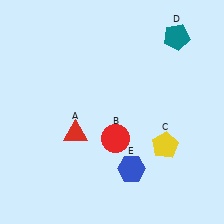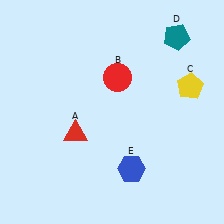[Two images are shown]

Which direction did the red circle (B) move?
The red circle (B) moved up.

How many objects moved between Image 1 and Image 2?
2 objects moved between the two images.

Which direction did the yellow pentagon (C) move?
The yellow pentagon (C) moved up.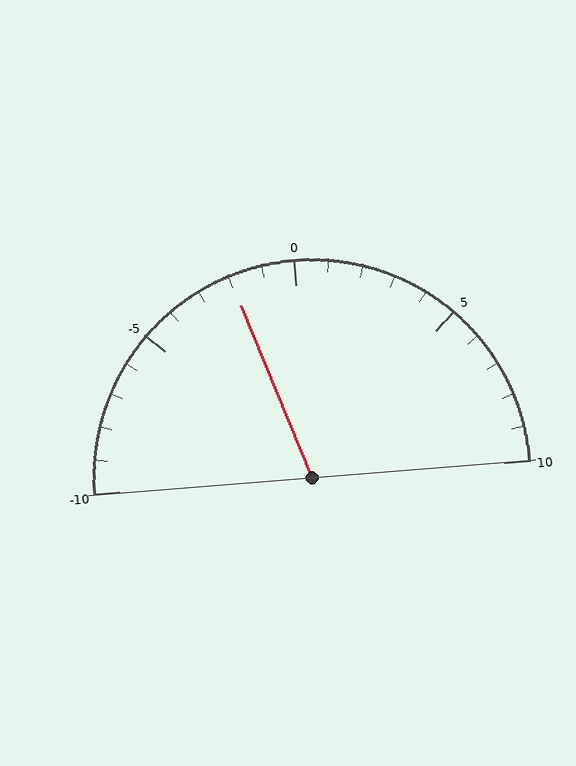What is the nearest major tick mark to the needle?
The nearest major tick mark is 0.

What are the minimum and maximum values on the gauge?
The gauge ranges from -10 to 10.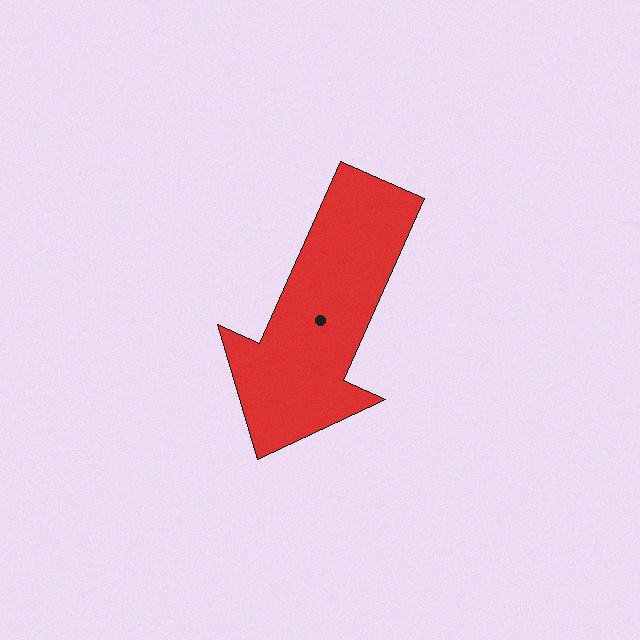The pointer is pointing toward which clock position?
Roughly 7 o'clock.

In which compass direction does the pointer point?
Southwest.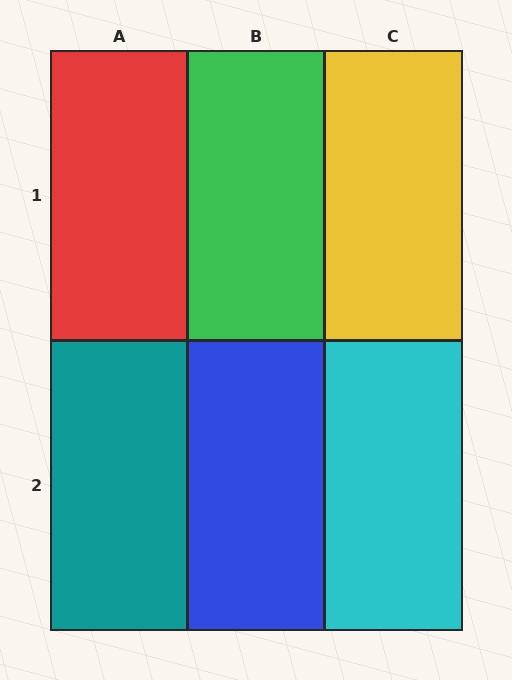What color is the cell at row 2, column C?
Cyan.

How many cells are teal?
1 cell is teal.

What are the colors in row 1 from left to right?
Red, green, yellow.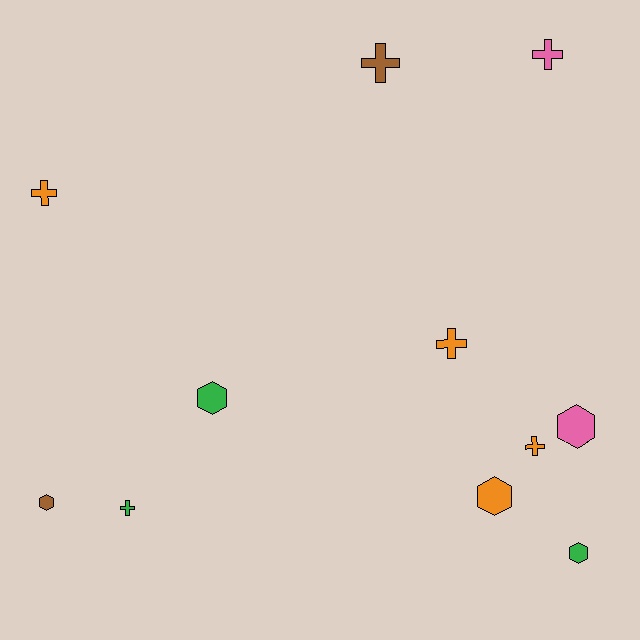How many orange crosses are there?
There are 3 orange crosses.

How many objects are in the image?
There are 11 objects.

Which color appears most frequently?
Orange, with 4 objects.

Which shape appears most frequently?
Cross, with 6 objects.